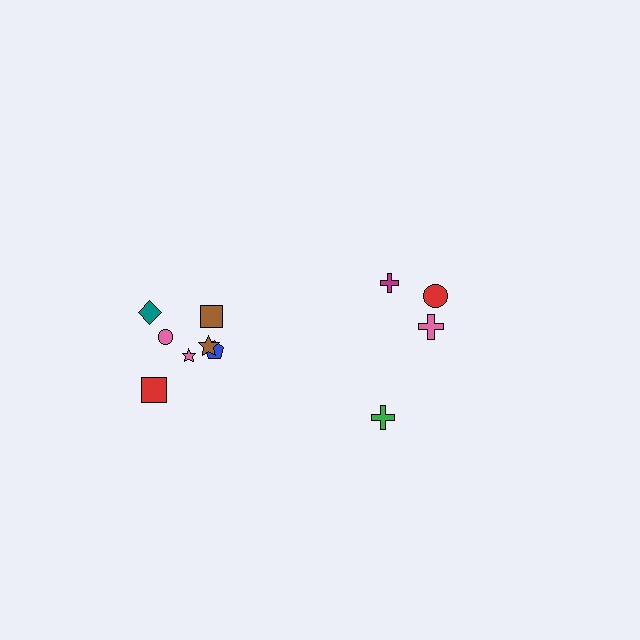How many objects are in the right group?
There are 4 objects.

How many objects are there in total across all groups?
There are 11 objects.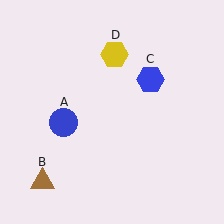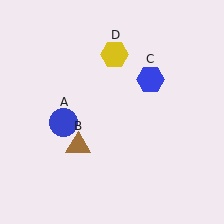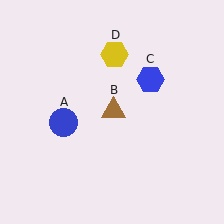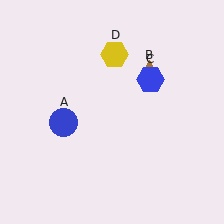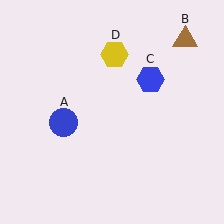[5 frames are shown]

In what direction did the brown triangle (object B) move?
The brown triangle (object B) moved up and to the right.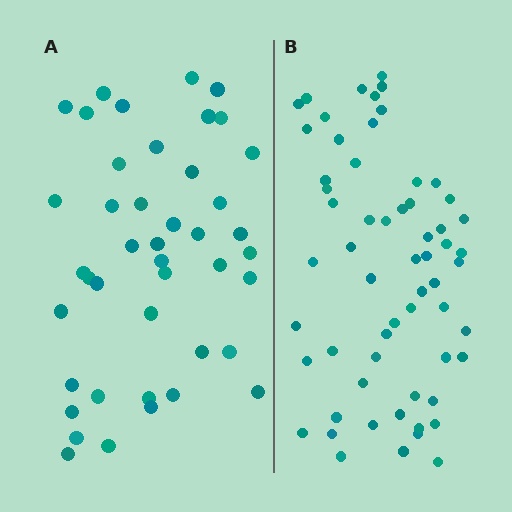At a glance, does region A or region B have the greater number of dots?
Region B (the right region) has more dots.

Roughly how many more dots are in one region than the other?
Region B has approximately 15 more dots than region A.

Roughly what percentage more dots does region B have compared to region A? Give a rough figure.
About 40% more.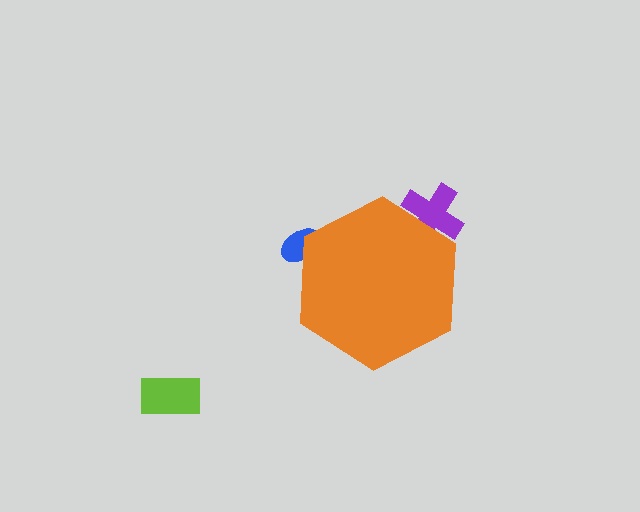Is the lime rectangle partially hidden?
No, the lime rectangle is fully visible.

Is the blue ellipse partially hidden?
Yes, the blue ellipse is partially hidden behind the orange hexagon.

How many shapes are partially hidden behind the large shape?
2 shapes are partially hidden.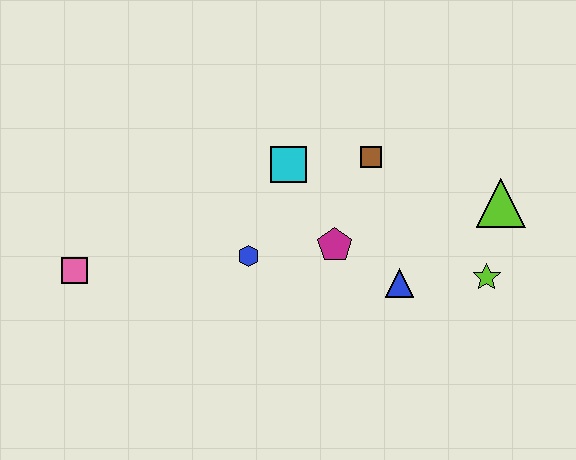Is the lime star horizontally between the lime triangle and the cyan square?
Yes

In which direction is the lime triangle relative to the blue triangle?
The lime triangle is to the right of the blue triangle.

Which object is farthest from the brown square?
The pink square is farthest from the brown square.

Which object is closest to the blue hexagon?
The magenta pentagon is closest to the blue hexagon.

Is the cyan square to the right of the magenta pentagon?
No